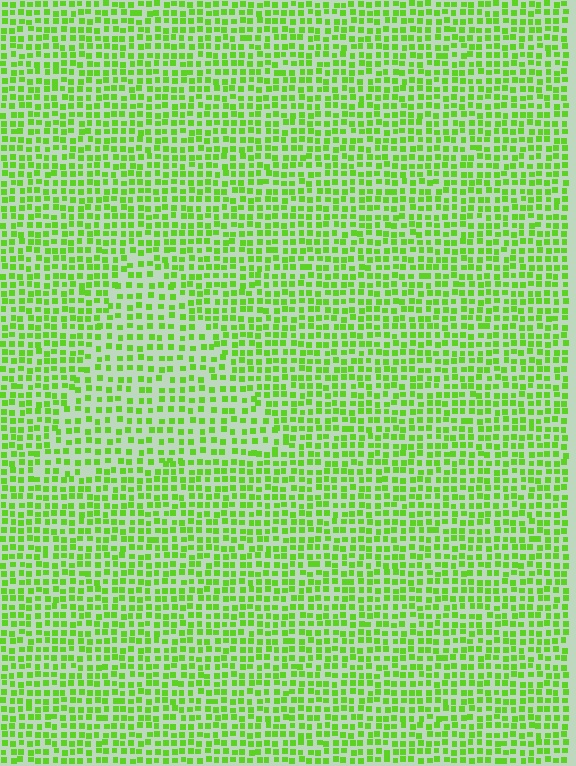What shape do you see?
I see a triangle.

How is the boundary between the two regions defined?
The boundary is defined by a change in element density (approximately 1.5x ratio). All elements are the same color, size, and shape.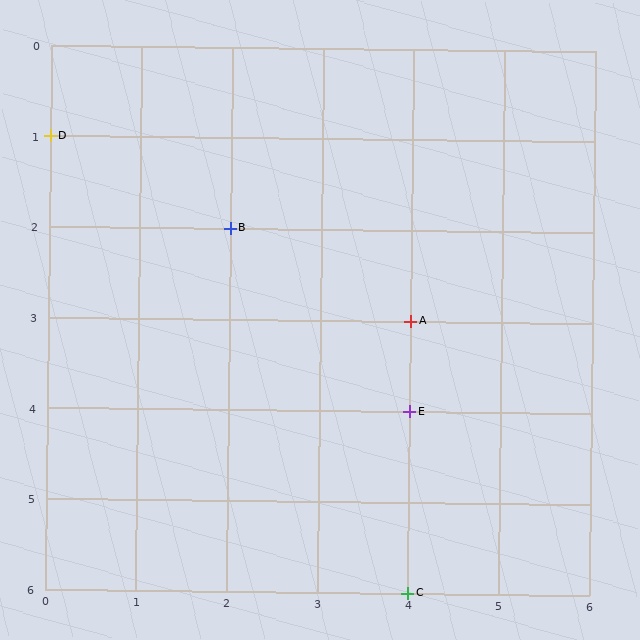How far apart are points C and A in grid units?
Points C and A are 3 rows apart.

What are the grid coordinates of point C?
Point C is at grid coordinates (4, 6).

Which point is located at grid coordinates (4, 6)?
Point C is at (4, 6).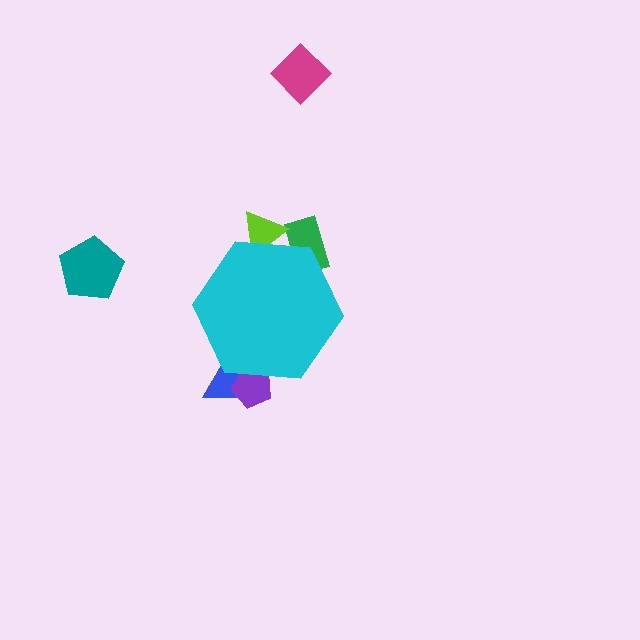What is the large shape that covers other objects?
A cyan hexagon.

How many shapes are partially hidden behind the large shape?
4 shapes are partially hidden.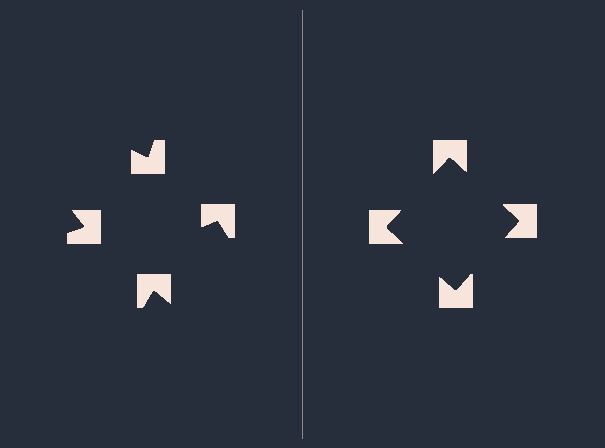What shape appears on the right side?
An illusory square.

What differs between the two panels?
The notched squares are positioned identically on both sides; only the wedge orientations differ. On the right they align to a square; on the left they are misaligned.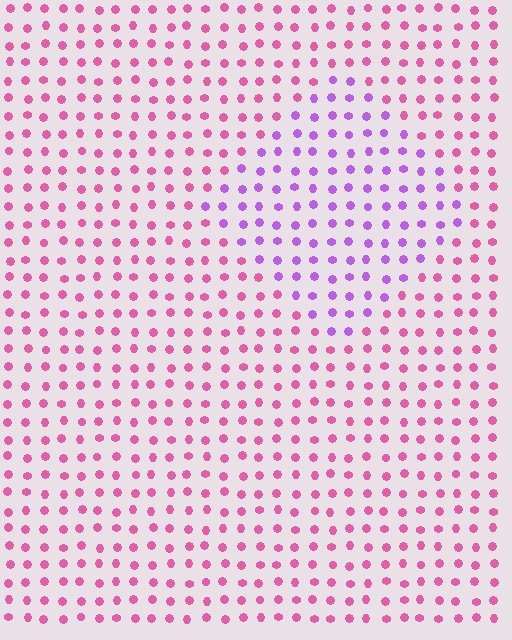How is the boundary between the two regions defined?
The boundary is defined purely by a slight shift in hue (about 45 degrees). Spacing, size, and orientation are identical on both sides.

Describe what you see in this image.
The image is filled with small pink elements in a uniform arrangement. A diamond-shaped region is visible where the elements are tinted to a slightly different hue, forming a subtle color boundary.